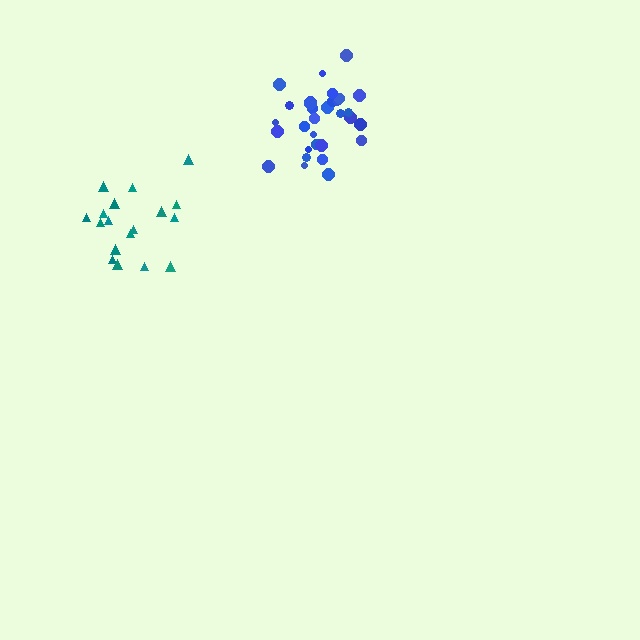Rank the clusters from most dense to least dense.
blue, teal.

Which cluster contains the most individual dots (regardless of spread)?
Blue (32).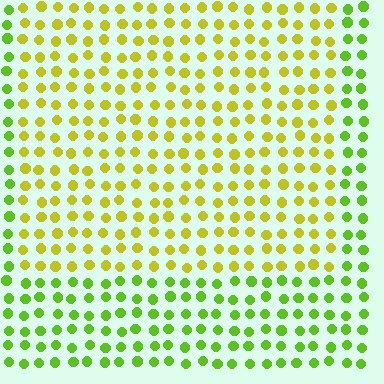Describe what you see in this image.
The image is filled with small lime elements in a uniform arrangement. A rectangle-shaped region is visible where the elements are tinted to a slightly different hue, forming a subtle color boundary.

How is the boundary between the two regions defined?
The boundary is defined purely by a slight shift in hue (about 38 degrees). Spacing, size, and orientation are identical on both sides.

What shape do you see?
I see a rectangle.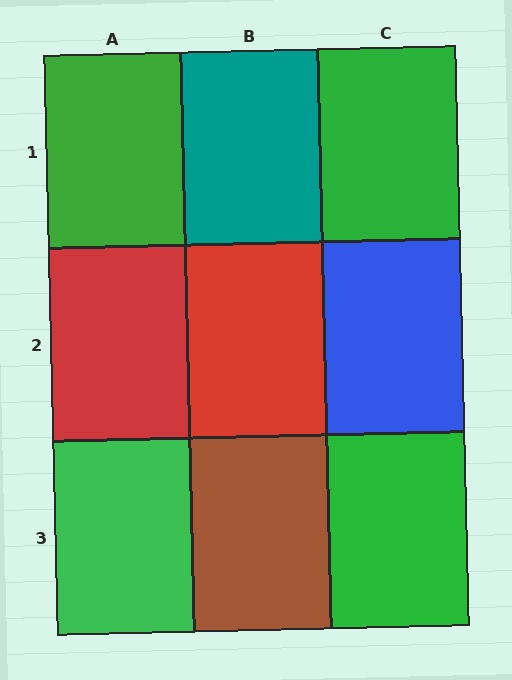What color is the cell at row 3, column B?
Brown.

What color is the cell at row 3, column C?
Green.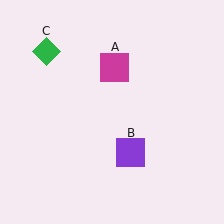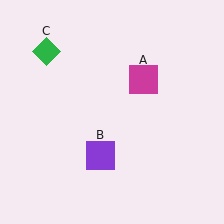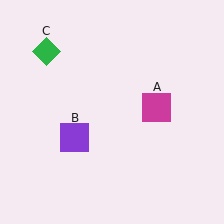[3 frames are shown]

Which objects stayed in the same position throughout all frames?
Green diamond (object C) remained stationary.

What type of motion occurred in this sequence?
The magenta square (object A), purple square (object B) rotated clockwise around the center of the scene.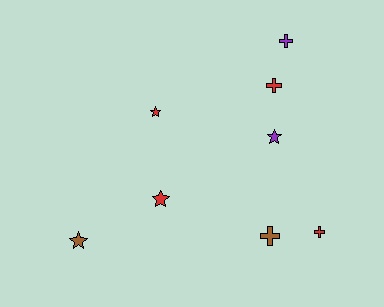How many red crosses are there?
There are 2 red crosses.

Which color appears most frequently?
Red, with 4 objects.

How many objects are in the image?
There are 8 objects.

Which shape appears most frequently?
Star, with 4 objects.